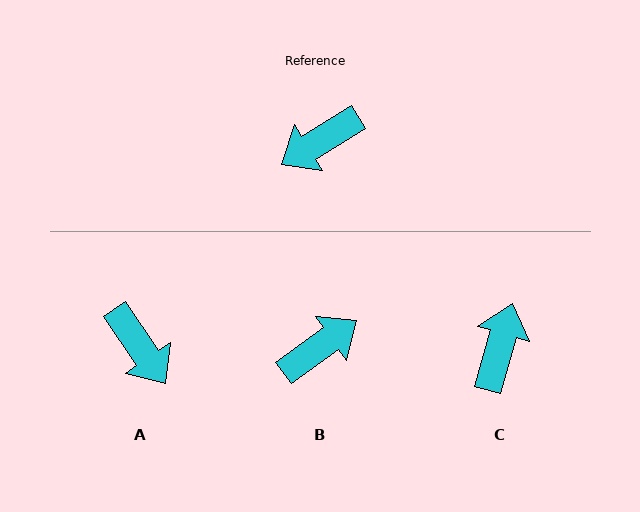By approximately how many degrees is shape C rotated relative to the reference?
Approximately 138 degrees clockwise.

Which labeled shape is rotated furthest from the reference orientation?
B, about 176 degrees away.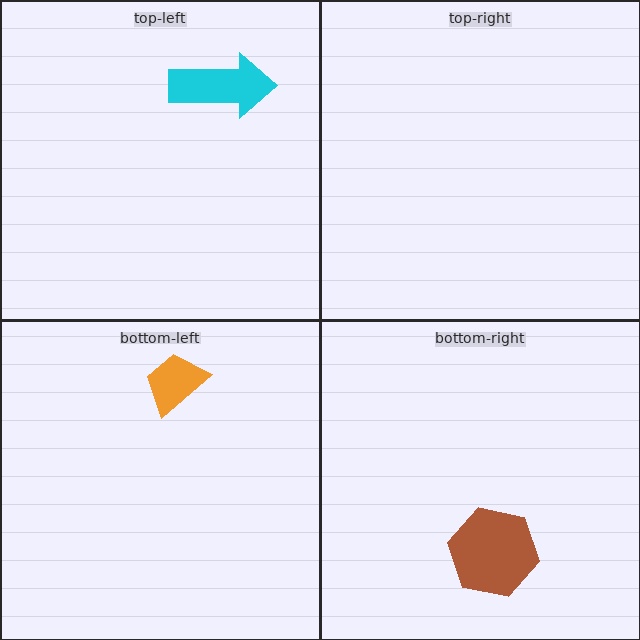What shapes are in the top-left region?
The cyan arrow.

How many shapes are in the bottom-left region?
1.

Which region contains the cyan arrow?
The top-left region.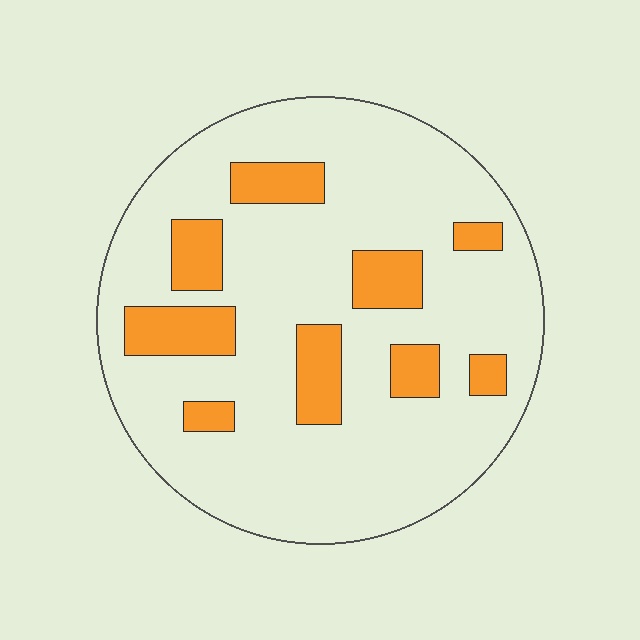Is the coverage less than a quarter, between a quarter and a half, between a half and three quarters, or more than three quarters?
Less than a quarter.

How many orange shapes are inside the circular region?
9.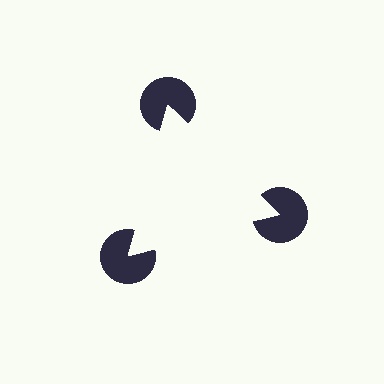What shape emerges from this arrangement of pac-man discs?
An illusory triangle — its edges are inferred from the aligned wedge cuts in the pac-man discs, not physically drawn.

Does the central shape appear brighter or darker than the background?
It typically appears slightly brighter than the background, even though no actual brightness change is drawn.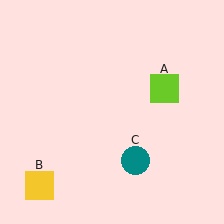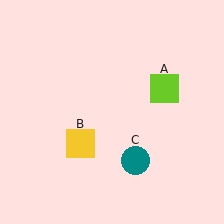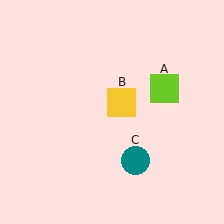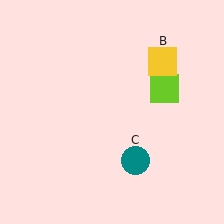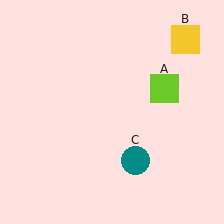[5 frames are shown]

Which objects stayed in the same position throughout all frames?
Lime square (object A) and teal circle (object C) remained stationary.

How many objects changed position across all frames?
1 object changed position: yellow square (object B).